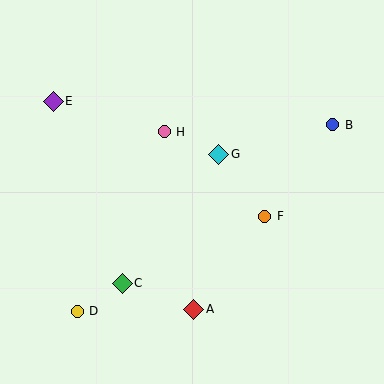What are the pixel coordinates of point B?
Point B is at (333, 125).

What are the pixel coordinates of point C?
Point C is at (122, 283).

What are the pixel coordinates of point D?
Point D is at (77, 311).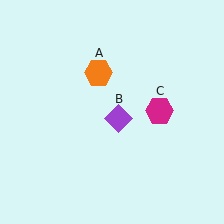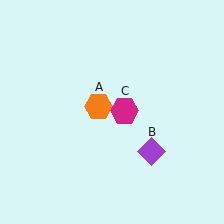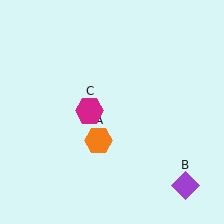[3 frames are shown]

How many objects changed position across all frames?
3 objects changed position: orange hexagon (object A), purple diamond (object B), magenta hexagon (object C).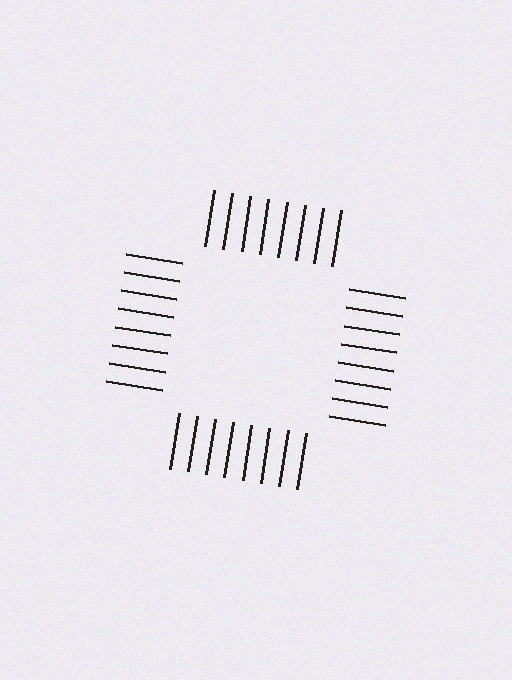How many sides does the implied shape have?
4 sides — the line-ends trace a square.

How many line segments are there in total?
32 — 8 along each of the 4 edges.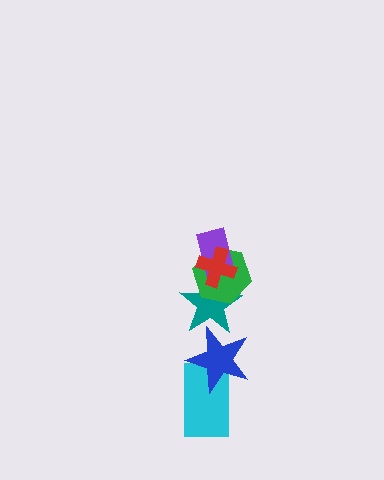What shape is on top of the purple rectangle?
The red cross is on top of the purple rectangle.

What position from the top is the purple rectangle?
The purple rectangle is 2nd from the top.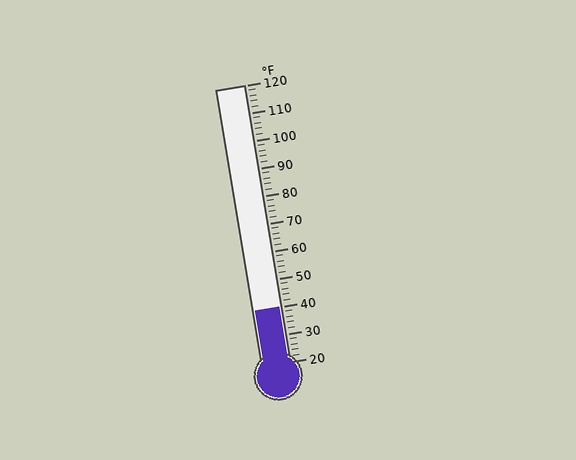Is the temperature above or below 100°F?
The temperature is below 100°F.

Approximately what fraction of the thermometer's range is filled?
The thermometer is filled to approximately 20% of its range.